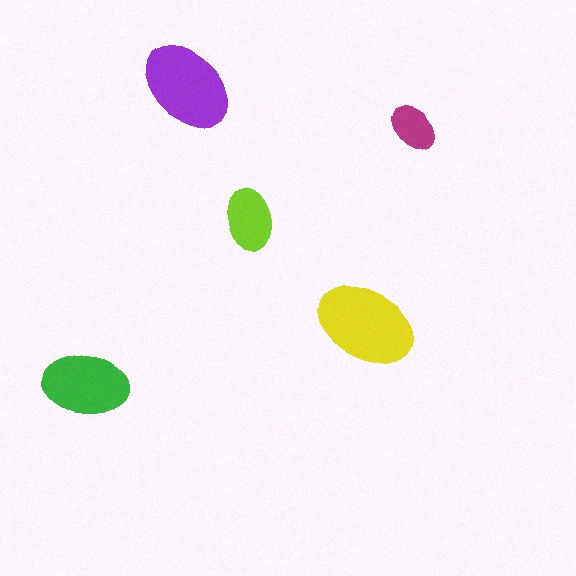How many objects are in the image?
There are 5 objects in the image.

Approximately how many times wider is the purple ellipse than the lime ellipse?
About 1.5 times wider.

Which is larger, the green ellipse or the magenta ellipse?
The green one.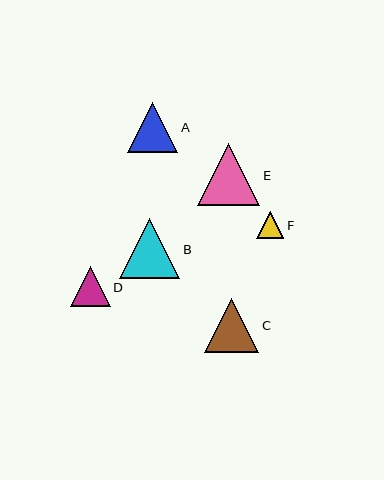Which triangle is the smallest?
Triangle F is the smallest with a size of approximately 27 pixels.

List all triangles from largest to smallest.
From largest to smallest: E, B, C, A, D, F.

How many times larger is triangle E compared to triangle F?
Triangle E is approximately 2.3 times the size of triangle F.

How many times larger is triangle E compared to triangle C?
Triangle E is approximately 1.1 times the size of triangle C.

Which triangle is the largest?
Triangle E is the largest with a size of approximately 62 pixels.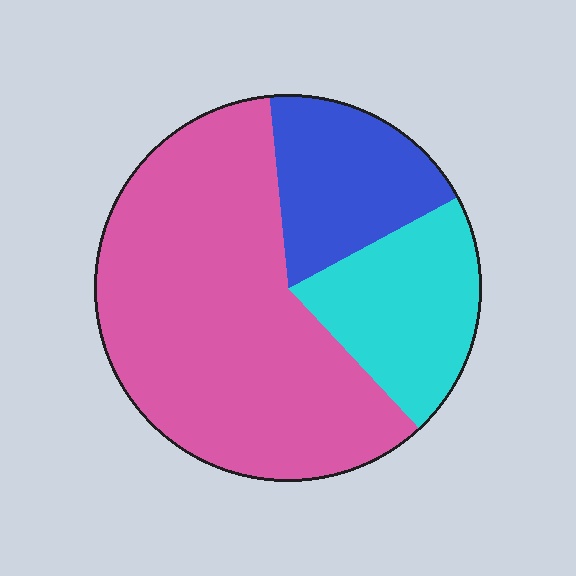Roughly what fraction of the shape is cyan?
Cyan covers about 20% of the shape.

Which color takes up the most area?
Pink, at roughly 60%.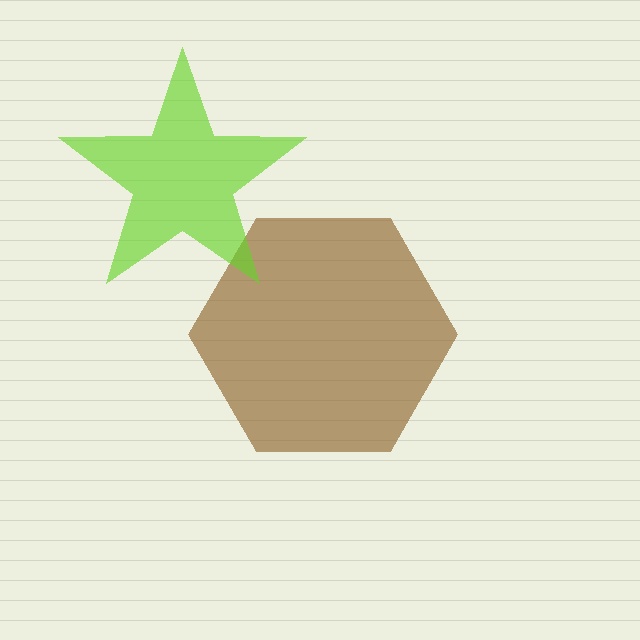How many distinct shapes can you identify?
There are 2 distinct shapes: a brown hexagon, a lime star.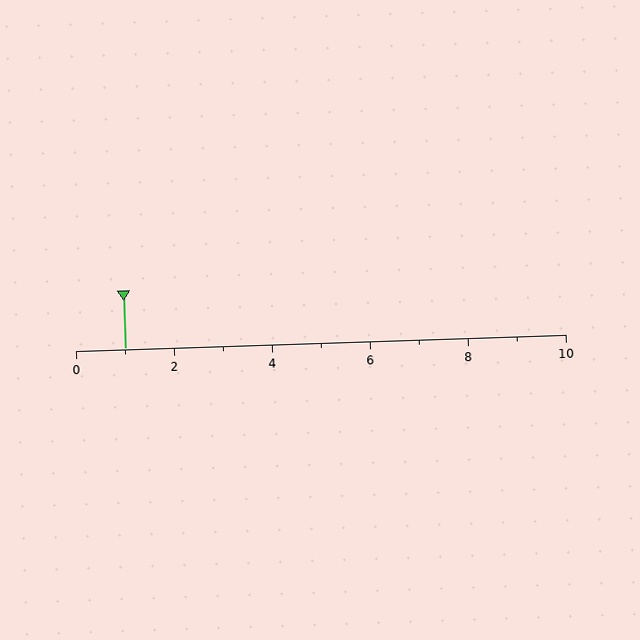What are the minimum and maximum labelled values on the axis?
The axis runs from 0 to 10.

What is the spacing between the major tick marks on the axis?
The major ticks are spaced 2 apart.